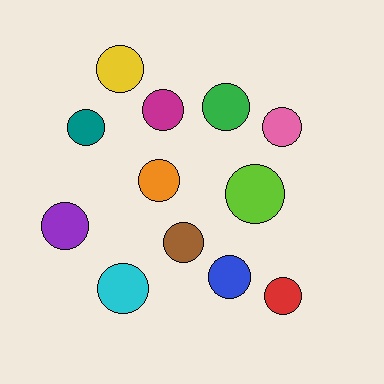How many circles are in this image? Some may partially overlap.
There are 12 circles.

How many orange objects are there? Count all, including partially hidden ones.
There is 1 orange object.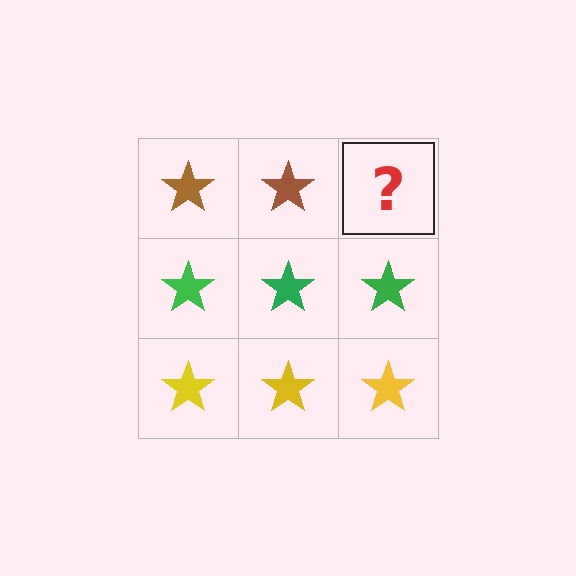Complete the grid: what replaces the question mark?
The question mark should be replaced with a brown star.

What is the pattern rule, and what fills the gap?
The rule is that each row has a consistent color. The gap should be filled with a brown star.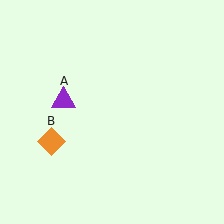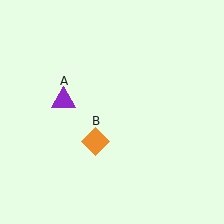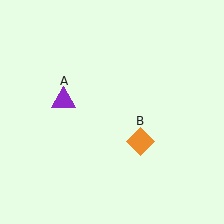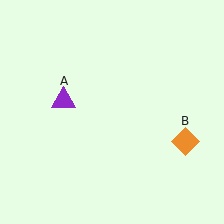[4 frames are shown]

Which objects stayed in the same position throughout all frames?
Purple triangle (object A) remained stationary.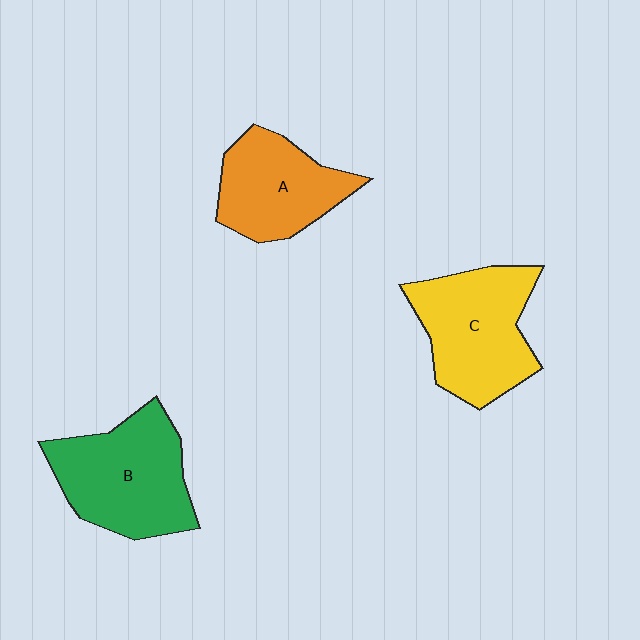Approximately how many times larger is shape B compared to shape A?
Approximately 1.3 times.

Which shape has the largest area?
Shape B (green).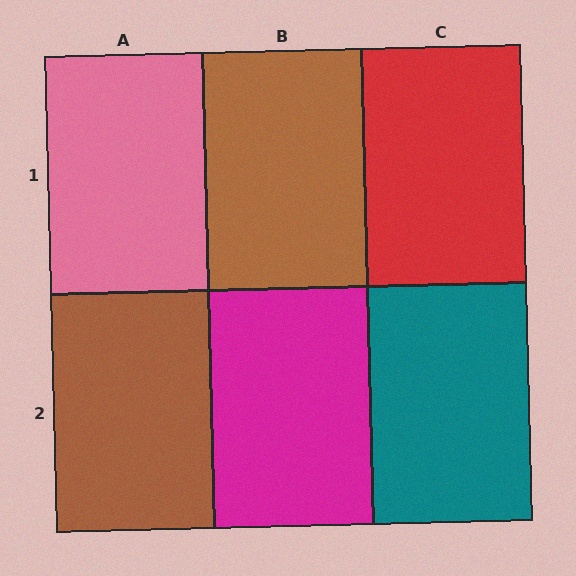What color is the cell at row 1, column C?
Red.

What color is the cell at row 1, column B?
Brown.